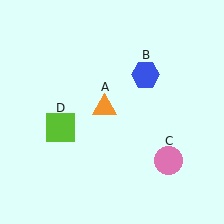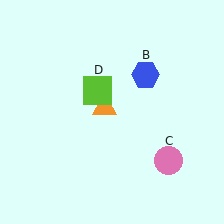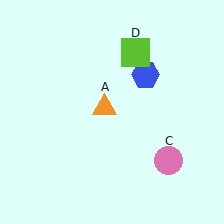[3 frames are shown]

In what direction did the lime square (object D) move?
The lime square (object D) moved up and to the right.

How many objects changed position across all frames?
1 object changed position: lime square (object D).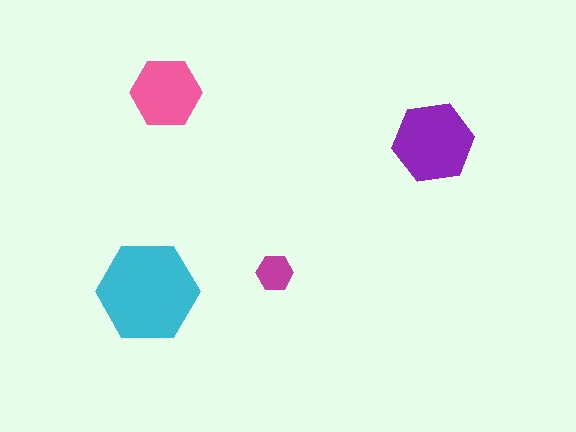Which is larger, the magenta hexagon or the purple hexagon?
The purple one.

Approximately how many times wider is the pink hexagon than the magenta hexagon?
About 2 times wider.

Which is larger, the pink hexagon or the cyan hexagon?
The cyan one.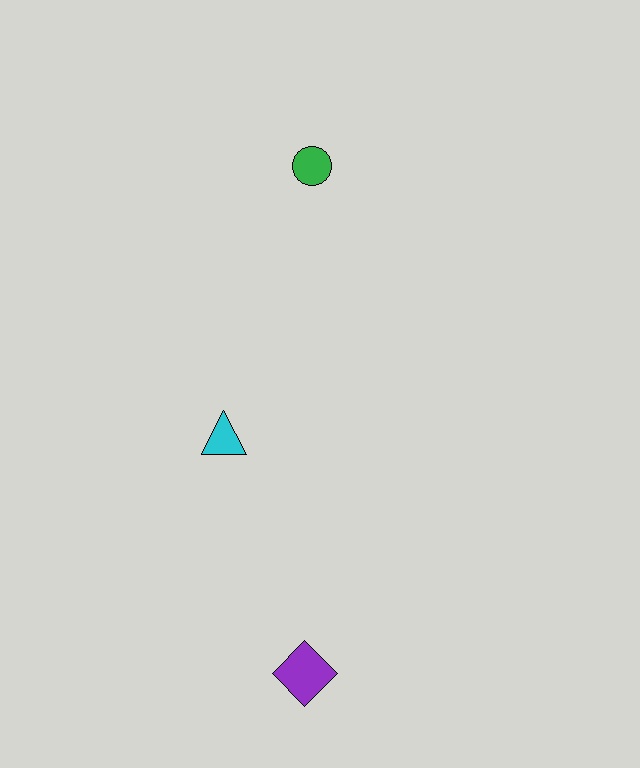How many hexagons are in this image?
There are no hexagons.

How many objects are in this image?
There are 3 objects.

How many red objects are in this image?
There are no red objects.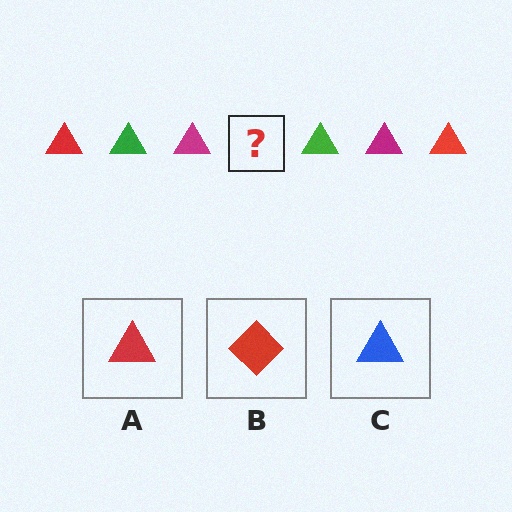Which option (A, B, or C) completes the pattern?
A.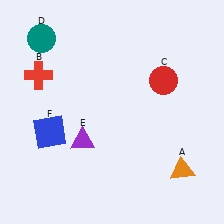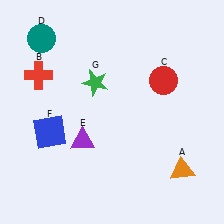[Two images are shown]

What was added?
A green star (G) was added in Image 2.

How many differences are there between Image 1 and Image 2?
There is 1 difference between the two images.